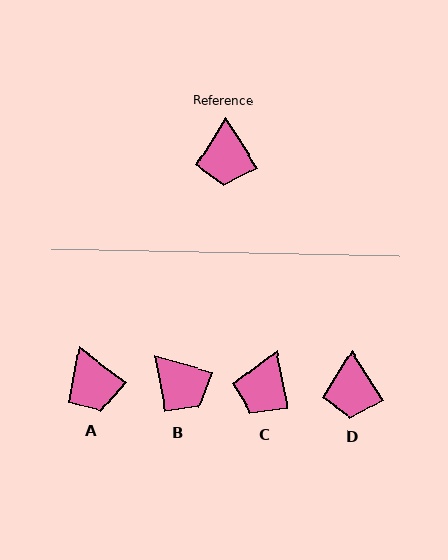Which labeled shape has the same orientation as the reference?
D.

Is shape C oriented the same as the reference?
No, it is off by about 22 degrees.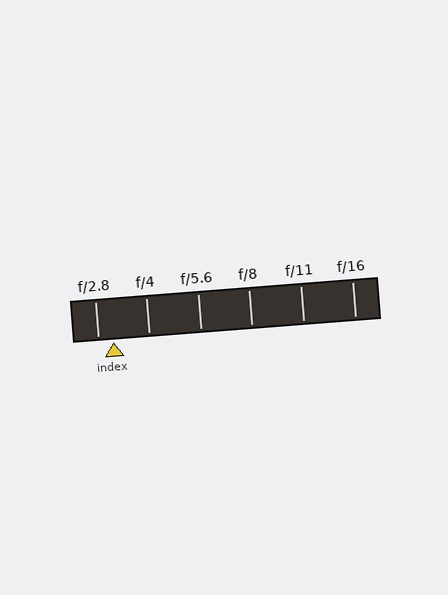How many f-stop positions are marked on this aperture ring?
There are 6 f-stop positions marked.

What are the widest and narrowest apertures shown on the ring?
The widest aperture shown is f/2.8 and the narrowest is f/16.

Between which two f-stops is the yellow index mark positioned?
The index mark is between f/2.8 and f/4.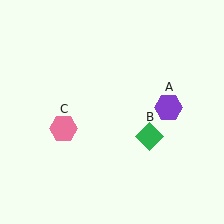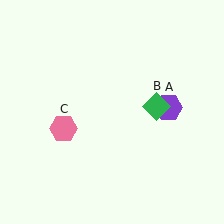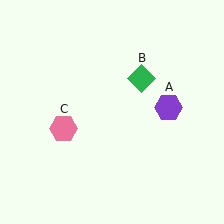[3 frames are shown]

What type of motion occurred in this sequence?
The green diamond (object B) rotated counterclockwise around the center of the scene.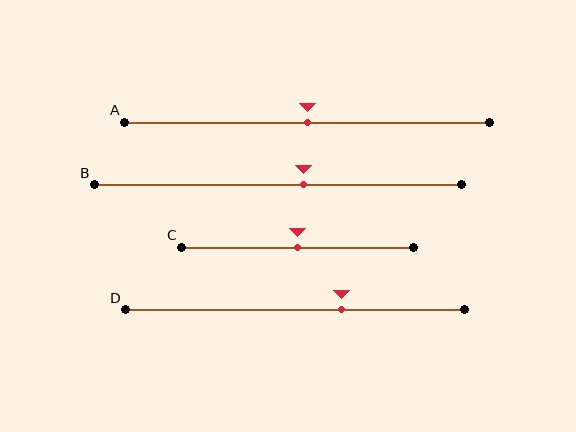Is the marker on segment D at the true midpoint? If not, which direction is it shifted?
No, the marker on segment D is shifted to the right by about 14% of the segment length.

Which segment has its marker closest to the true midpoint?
Segment A has its marker closest to the true midpoint.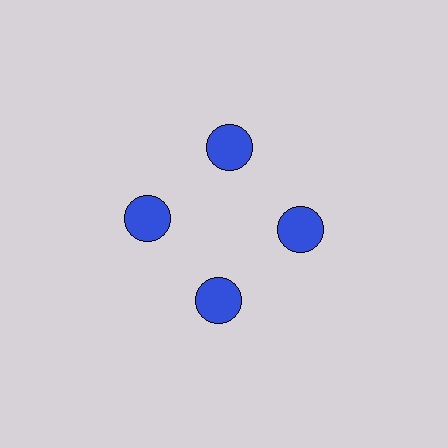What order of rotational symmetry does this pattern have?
This pattern has 4-fold rotational symmetry.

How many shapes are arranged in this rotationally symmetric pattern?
There are 4 shapes, arranged in 4 groups of 1.